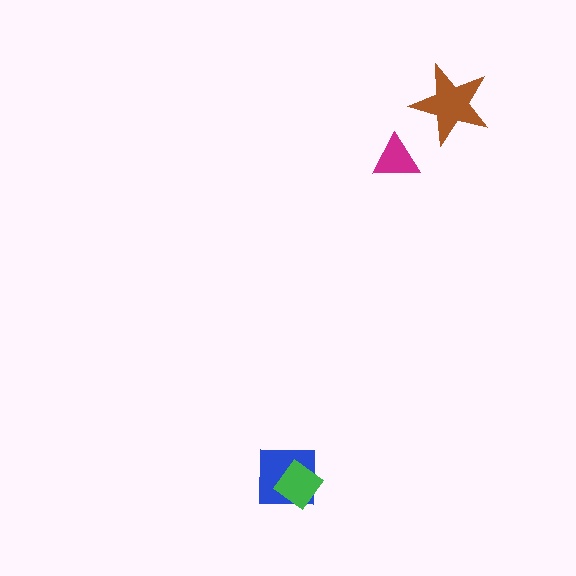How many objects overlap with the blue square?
1 object overlaps with the blue square.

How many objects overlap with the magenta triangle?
0 objects overlap with the magenta triangle.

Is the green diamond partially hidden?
No, no other shape covers it.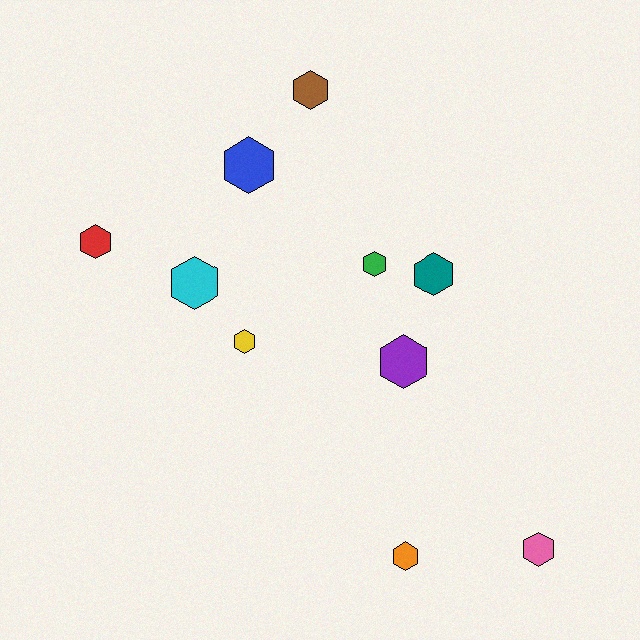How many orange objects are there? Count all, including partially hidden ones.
There is 1 orange object.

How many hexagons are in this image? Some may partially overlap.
There are 10 hexagons.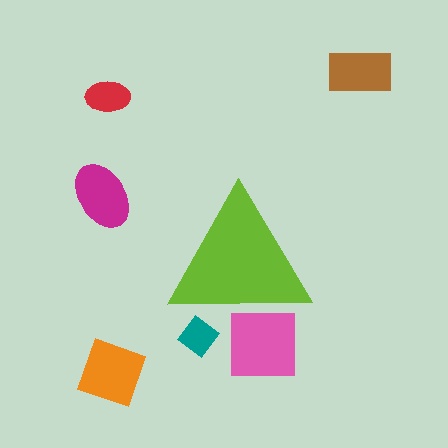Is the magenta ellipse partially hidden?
No, the magenta ellipse is fully visible.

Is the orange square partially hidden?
No, the orange square is fully visible.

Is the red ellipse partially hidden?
No, the red ellipse is fully visible.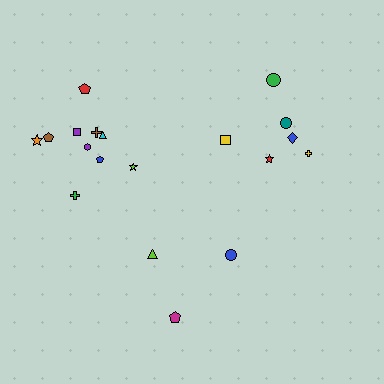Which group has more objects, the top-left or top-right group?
The top-left group.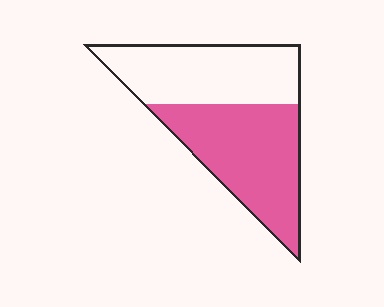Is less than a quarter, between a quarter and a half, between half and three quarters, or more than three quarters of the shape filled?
Between half and three quarters.